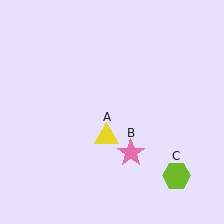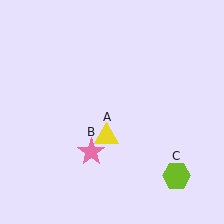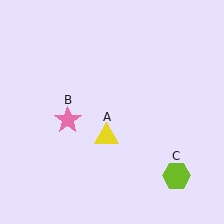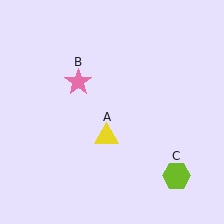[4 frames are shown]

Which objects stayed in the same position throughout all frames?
Yellow triangle (object A) and lime hexagon (object C) remained stationary.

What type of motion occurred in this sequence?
The pink star (object B) rotated clockwise around the center of the scene.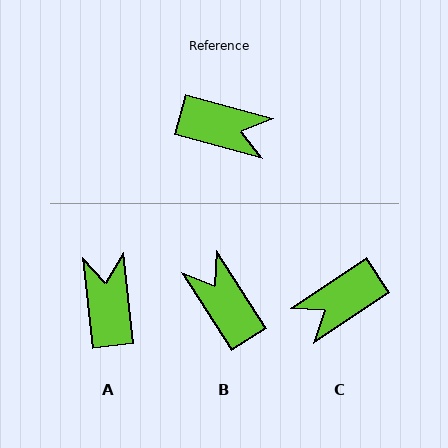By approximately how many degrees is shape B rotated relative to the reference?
Approximately 138 degrees counter-clockwise.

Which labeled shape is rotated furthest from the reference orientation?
B, about 138 degrees away.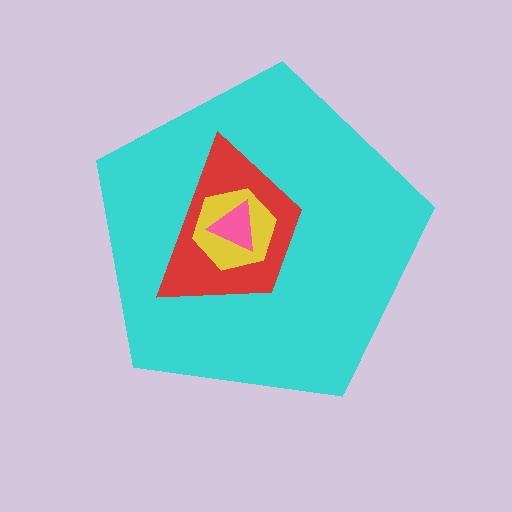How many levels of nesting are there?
4.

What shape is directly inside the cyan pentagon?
The red trapezoid.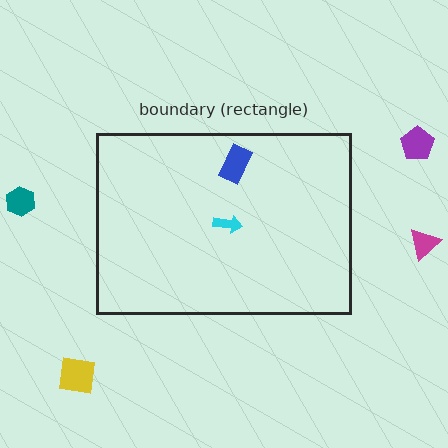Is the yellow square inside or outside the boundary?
Outside.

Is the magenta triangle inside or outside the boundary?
Outside.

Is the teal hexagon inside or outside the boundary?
Outside.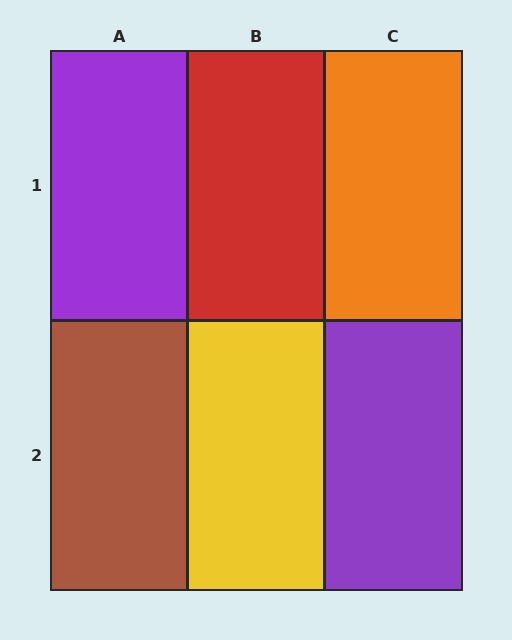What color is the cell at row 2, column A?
Brown.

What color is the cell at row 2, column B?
Yellow.